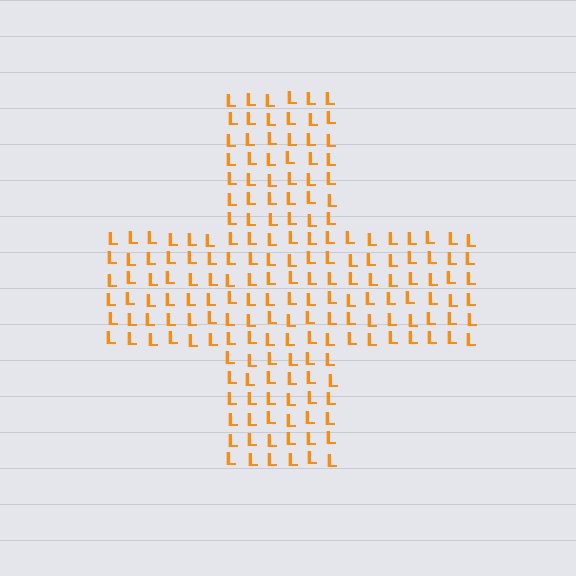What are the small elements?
The small elements are letter L's.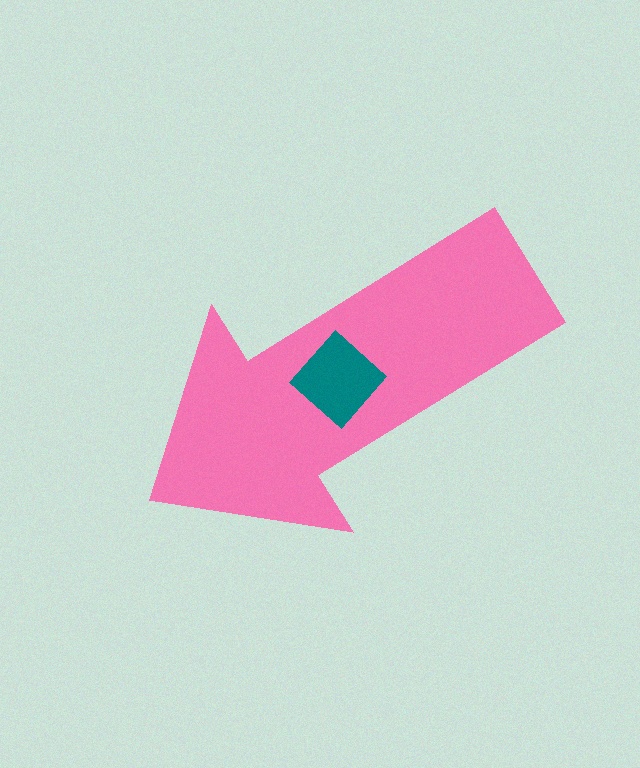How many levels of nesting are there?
2.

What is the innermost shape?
The teal diamond.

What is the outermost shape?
The pink arrow.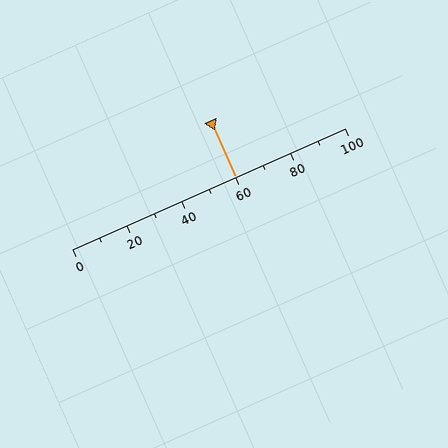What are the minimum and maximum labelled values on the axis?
The axis runs from 0 to 100.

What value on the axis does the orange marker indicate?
The marker indicates approximately 60.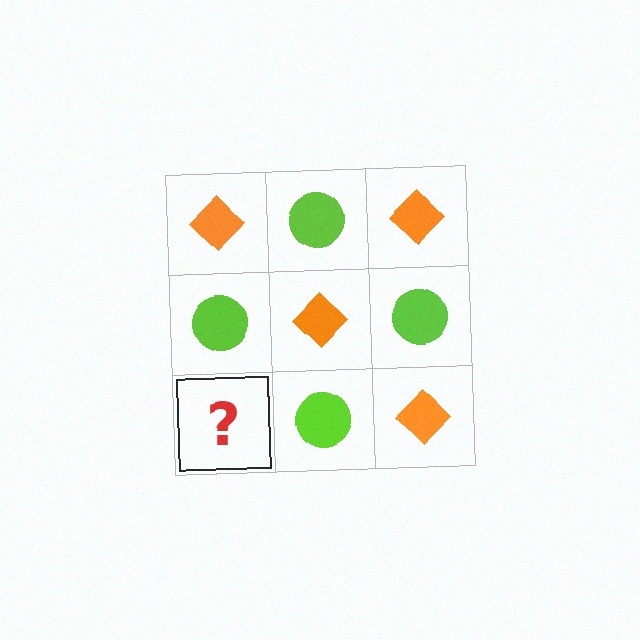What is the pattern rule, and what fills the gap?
The rule is that it alternates orange diamond and lime circle in a checkerboard pattern. The gap should be filled with an orange diamond.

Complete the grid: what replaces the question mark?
The question mark should be replaced with an orange diamond.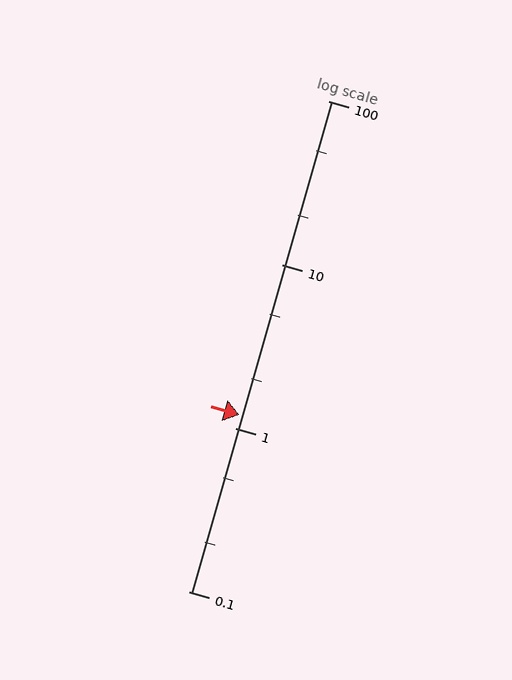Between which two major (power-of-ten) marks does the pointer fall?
The pointer is between 1 and 10.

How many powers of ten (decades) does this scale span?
The scale spans 3 decades, from 0.1 to 100.